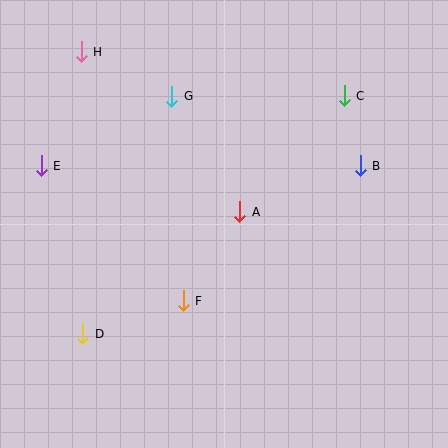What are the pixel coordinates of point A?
Point A is at (240, 212).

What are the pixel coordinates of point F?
Point F is at (183, 301).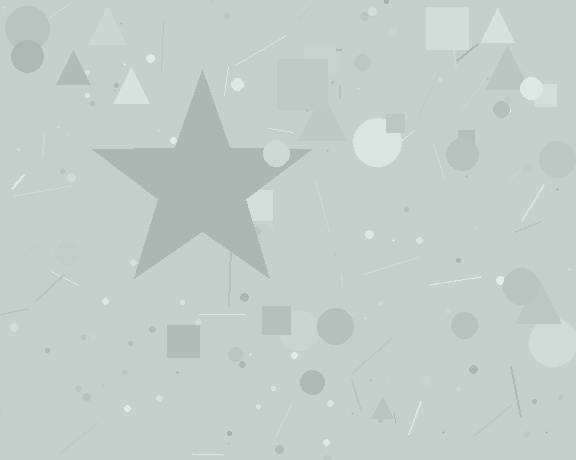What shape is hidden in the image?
A star is hidden in the image.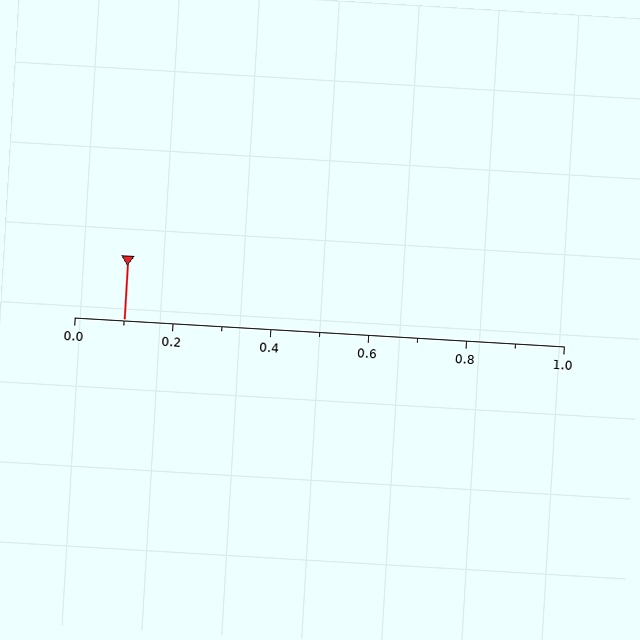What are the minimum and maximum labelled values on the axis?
The axis runs from 0.0 to 1.0.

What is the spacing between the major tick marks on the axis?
The major ticks are spaced 0.2 apart.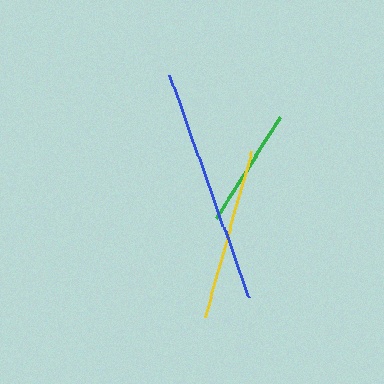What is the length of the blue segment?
The blue segment is approximately 236 pixels long.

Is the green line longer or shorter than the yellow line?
The yellow line is longer than the green line.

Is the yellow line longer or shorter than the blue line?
The blue line is longer than the yellow line.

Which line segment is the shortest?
The green line is the shortest at approximately 118 pixels.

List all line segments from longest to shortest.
From longest to shortest: blue, yellow, green.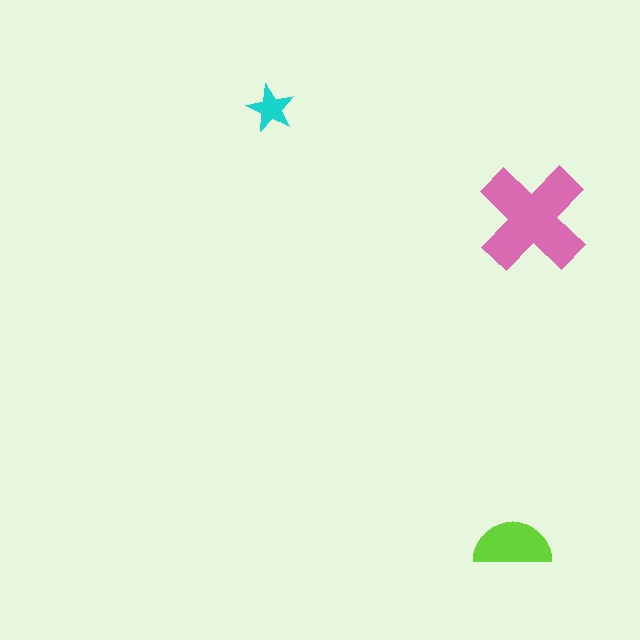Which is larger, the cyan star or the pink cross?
The pink cross.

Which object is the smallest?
The cyan star.